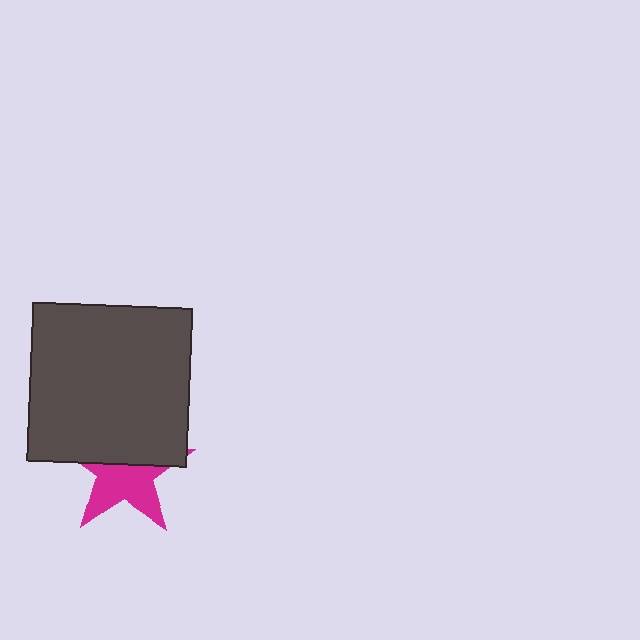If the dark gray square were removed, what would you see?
You would see the complete magenta star.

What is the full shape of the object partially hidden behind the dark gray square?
The partially hidden object is a magenta star.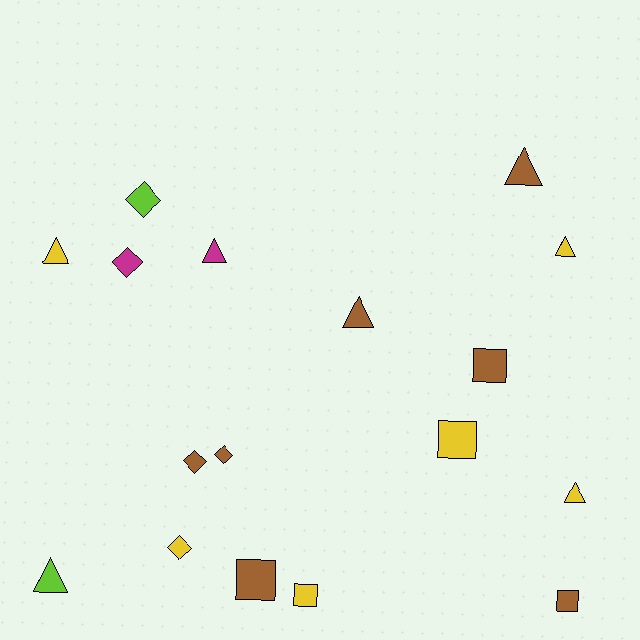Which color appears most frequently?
Brown, with 7 objects.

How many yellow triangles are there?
There are 3 yellow triangles.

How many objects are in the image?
There are 17 objects.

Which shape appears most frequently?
Triangle, with 7 objects.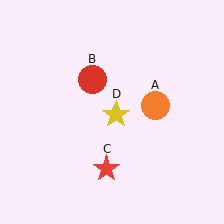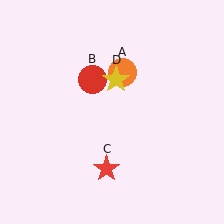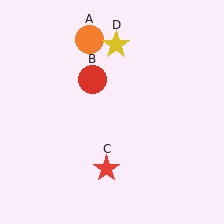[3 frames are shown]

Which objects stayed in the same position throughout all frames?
Red circle (object B) and red star (object C) remained stationary.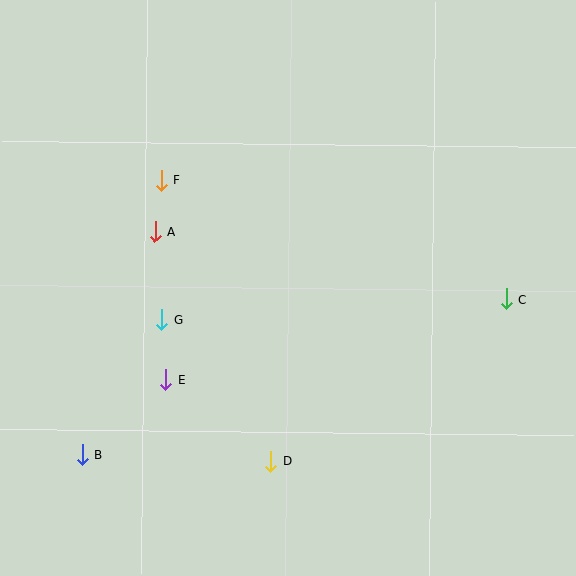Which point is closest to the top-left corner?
Point F is closest to the top-left corner.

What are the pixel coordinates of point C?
Point C is at (506, 299).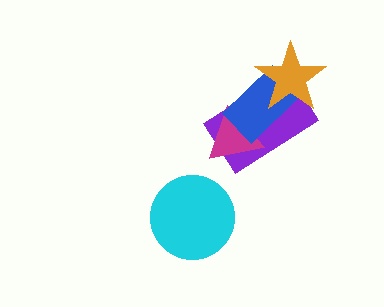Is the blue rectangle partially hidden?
Yes, it is partially covered by another shape.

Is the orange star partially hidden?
No, no other shape covers it.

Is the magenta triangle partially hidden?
Yes, it is partially covered by another shape.